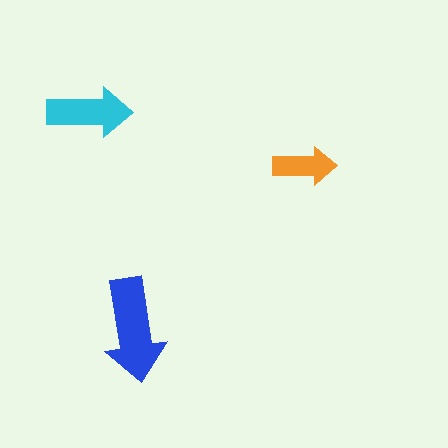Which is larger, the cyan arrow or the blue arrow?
The blue one.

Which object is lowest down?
The blue arrow is bottommost.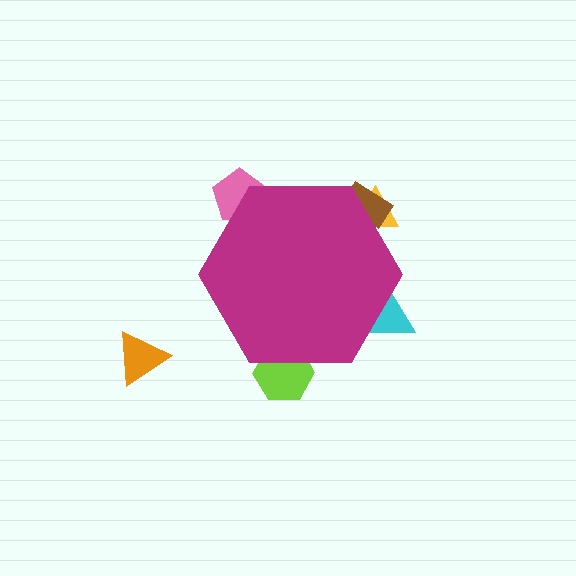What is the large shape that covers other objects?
A magenta hexagon.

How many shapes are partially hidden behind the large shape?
5 shapes are partially hidden.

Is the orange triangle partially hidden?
No, the orange triangle is fully visible.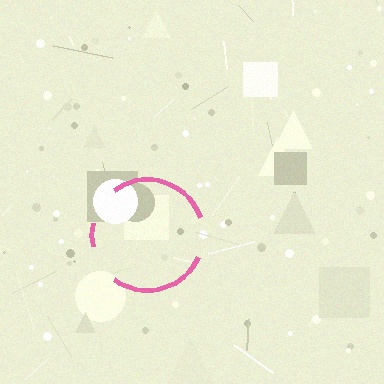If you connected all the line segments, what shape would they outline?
They would outline a circle.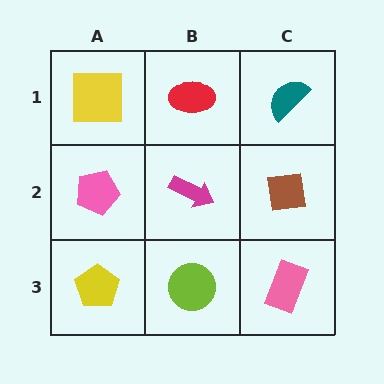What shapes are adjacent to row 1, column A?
A pink pentagon (row 2, column A), a red ellipse (row 1, column B).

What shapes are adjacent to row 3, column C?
A brown square (row 2, column C), a lime circle (row 3, column B).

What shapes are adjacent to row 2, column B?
A red ellipse (row 1, column B), a lime circle (row 3, column B), a pink pentagon (row 2, column A), a brown square (row 2, column C).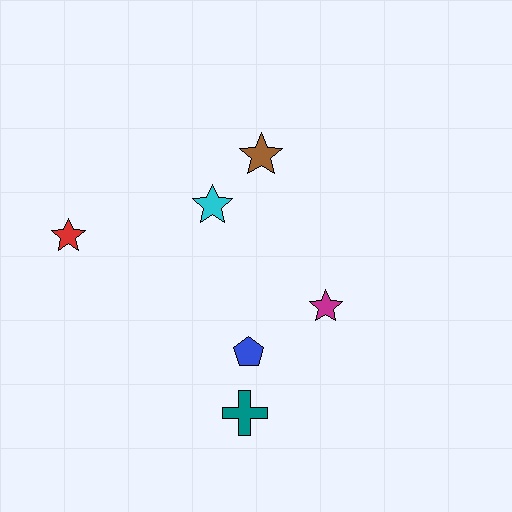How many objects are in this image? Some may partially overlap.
There are 6 objects.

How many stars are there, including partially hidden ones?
There are 4 stars.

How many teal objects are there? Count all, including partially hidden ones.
There is 1 teal object.